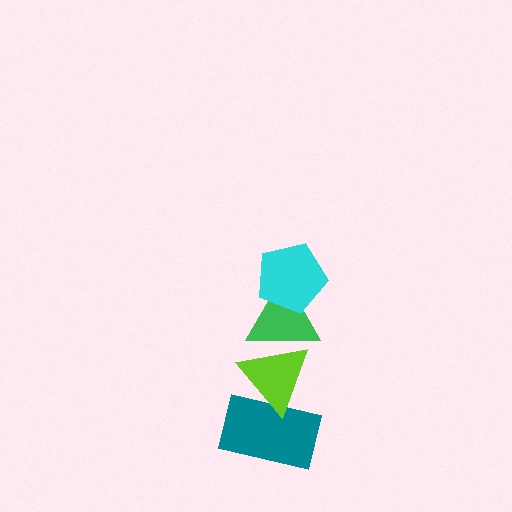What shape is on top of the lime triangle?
The green triangle is on top of the lime triangle.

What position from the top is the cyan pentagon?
The cyan pentagon is 1st from the top.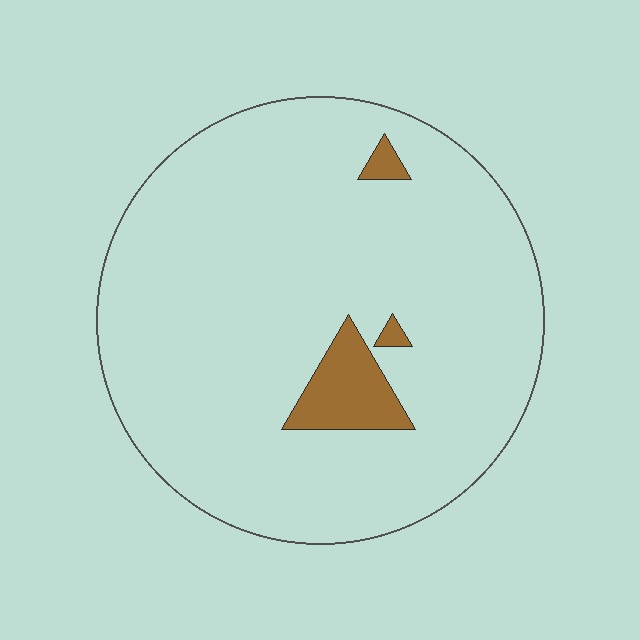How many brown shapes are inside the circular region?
3.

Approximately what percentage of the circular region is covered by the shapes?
Approximately 5%.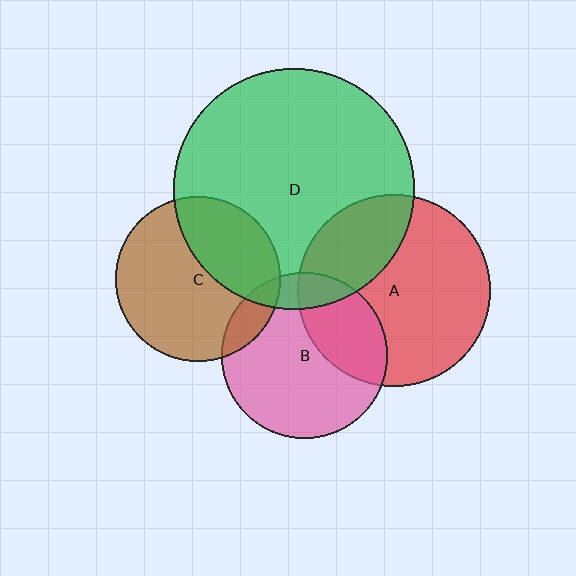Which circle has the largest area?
Circle D (green).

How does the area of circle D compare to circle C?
Approximately 2.1 times.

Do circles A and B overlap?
Yes.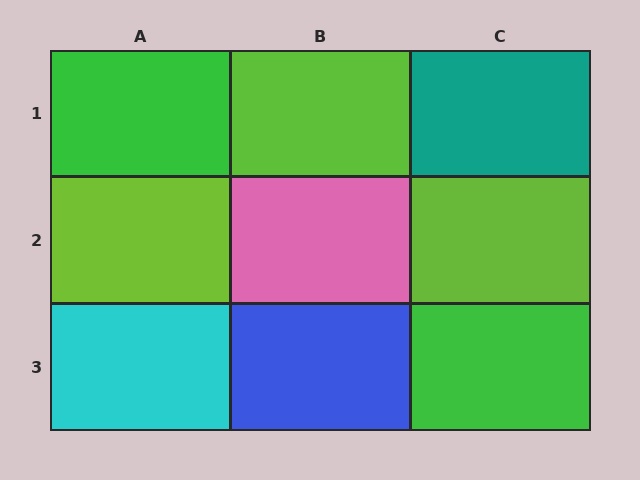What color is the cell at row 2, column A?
Lime.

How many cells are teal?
1 cell is teal.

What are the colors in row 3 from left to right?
Cyan, blue, green.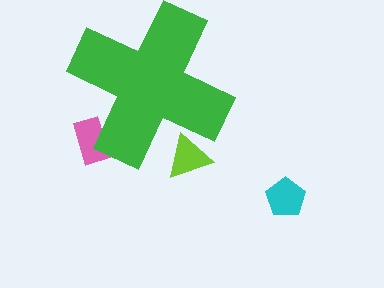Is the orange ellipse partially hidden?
Yes, the orange ellipse is partially hidden behind the green cross.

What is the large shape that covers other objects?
A green cross.